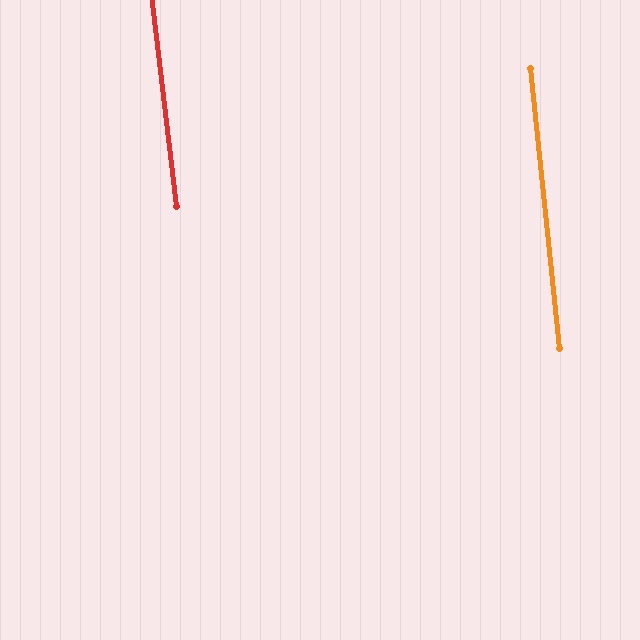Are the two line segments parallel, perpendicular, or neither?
Parallel — their directions differ by only 0.5°.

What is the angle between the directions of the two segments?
Approximately 0 degrees.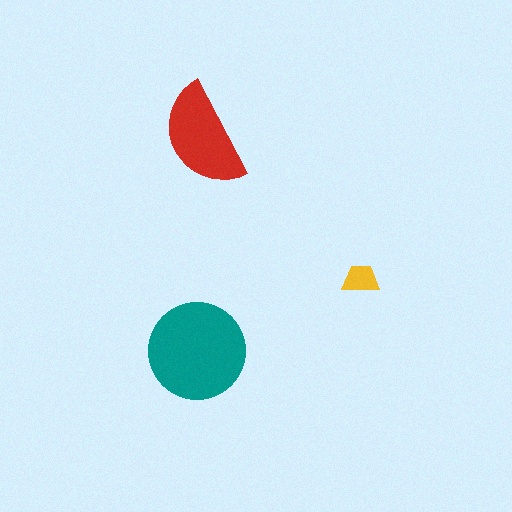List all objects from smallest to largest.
The yellow trapezoid, the red semicircle, the teal circle.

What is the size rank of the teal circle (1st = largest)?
1st.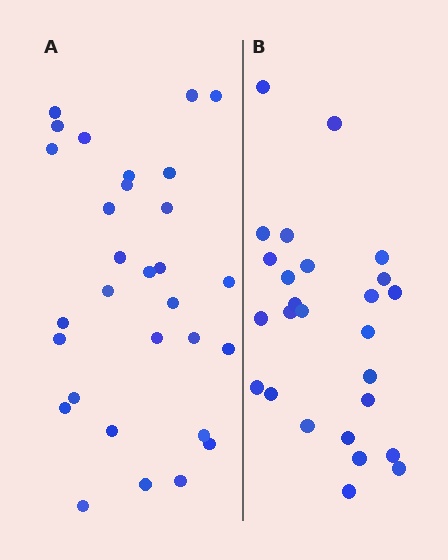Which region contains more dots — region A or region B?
Region A (the left region) has more dots.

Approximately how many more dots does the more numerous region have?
Region A has about 4 more dots than region B.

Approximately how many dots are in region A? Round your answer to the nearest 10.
About 30 dots.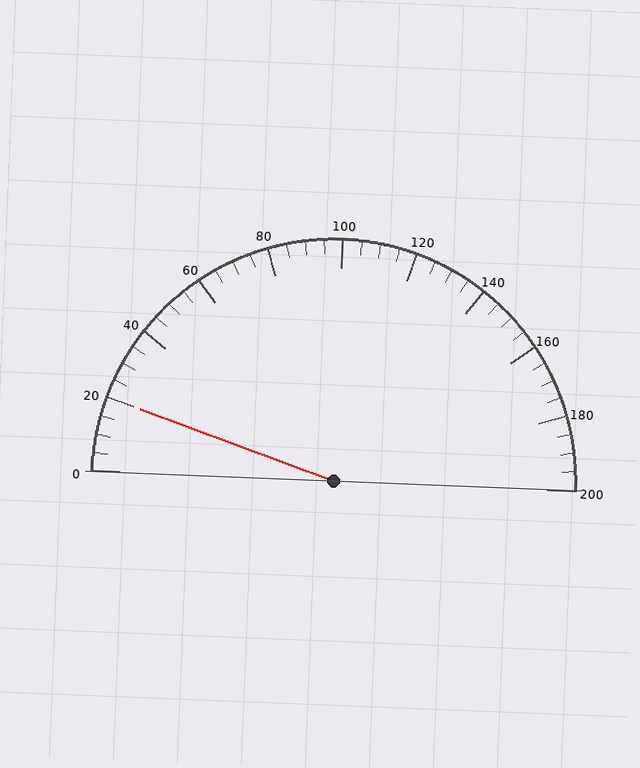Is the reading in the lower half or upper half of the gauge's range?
The reading is in the lower half of the range (0 to 200).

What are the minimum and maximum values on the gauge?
The gauge ranges from 0 to 200.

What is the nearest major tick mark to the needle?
The nearest major tick mark is 20.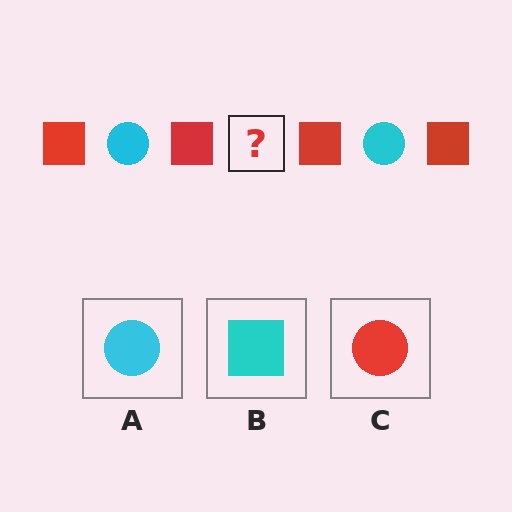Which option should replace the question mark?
Option A.